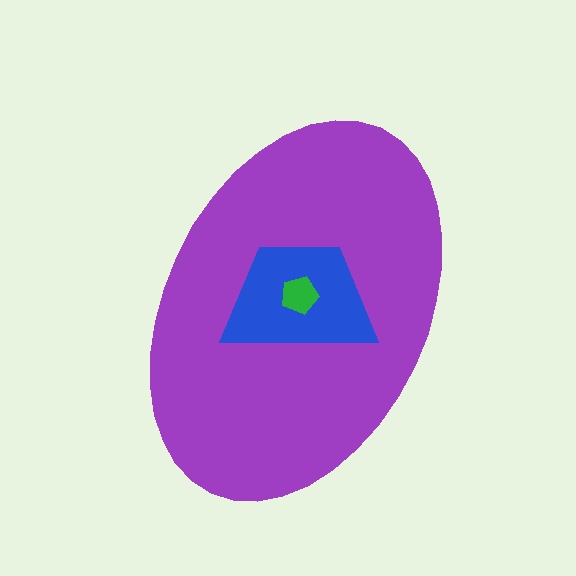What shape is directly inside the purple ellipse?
The blue trapezoid.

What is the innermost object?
The green pentagon.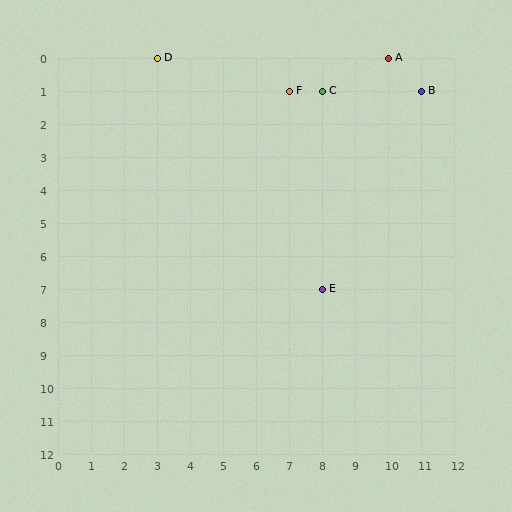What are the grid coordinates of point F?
Point F is at grid coordinates (7, 1).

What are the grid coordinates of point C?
Point C is at grid coordinates (8, 1).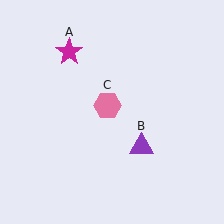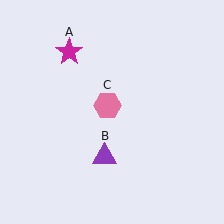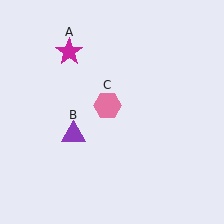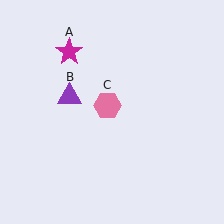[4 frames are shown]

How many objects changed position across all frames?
1 object changed position: purple triangle (object B).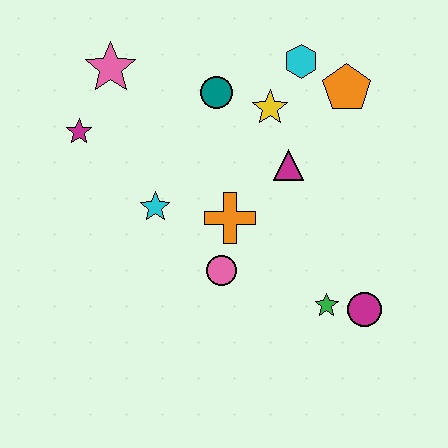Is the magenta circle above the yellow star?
No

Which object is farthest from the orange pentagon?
The magenta star is farthest from the orange pentagon.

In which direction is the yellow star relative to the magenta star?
The yellow star is to the right of the magenta star.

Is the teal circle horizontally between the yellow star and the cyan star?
Yes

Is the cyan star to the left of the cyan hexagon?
Yes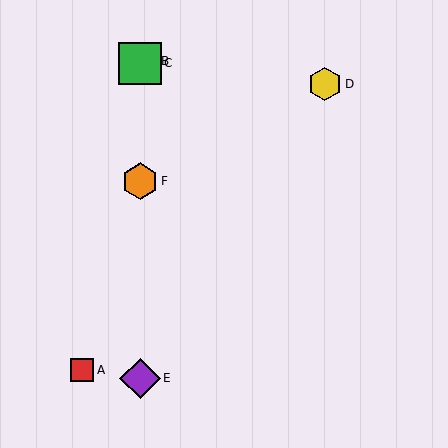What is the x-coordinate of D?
Object D is at x≈325.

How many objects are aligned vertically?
4 objects (B, C, E, F) are aligned vertically.